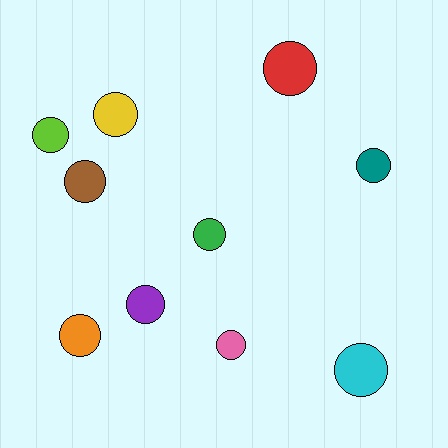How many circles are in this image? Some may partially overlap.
There are 10 circles.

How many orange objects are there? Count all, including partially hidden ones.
There is 1 orange object.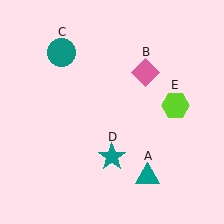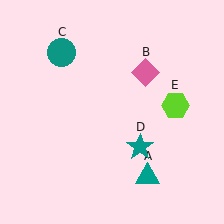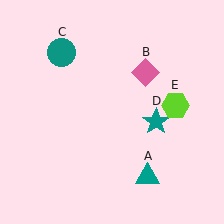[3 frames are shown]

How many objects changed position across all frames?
1 object changed position: teal star (object D).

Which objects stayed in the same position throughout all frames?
Teal triangle (object A) and pink diamond (object B) and teal circle (object C) and lime hexagon (object E) remained stationary.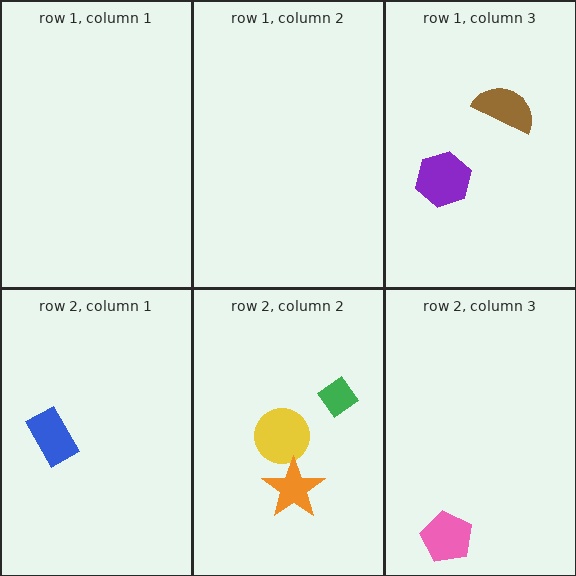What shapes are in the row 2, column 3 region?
The pink pentagon.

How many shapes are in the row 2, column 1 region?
1.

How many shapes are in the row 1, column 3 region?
2.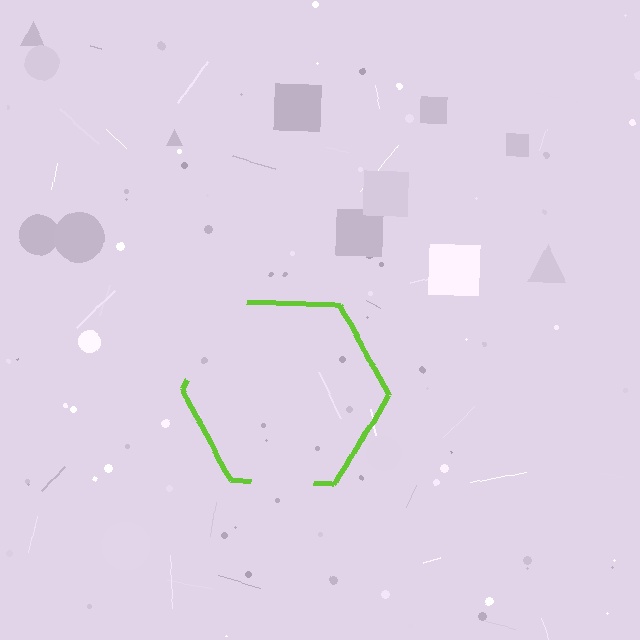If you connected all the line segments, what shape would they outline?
They would outline a hexagon.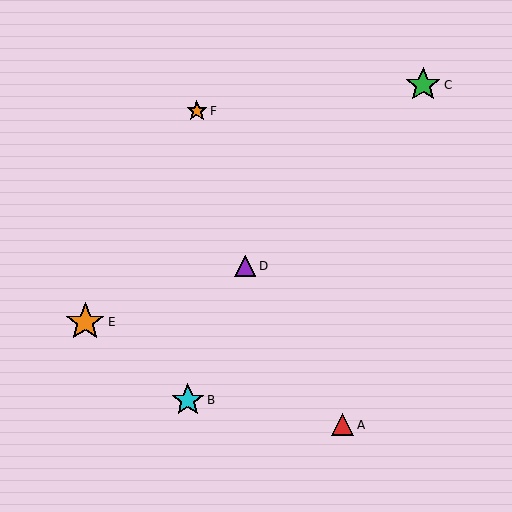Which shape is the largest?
The orange star (labeled E) is the largest.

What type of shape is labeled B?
Shape B is a cyan star.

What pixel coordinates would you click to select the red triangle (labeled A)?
Click at (342, 425) to select the red triangle A.